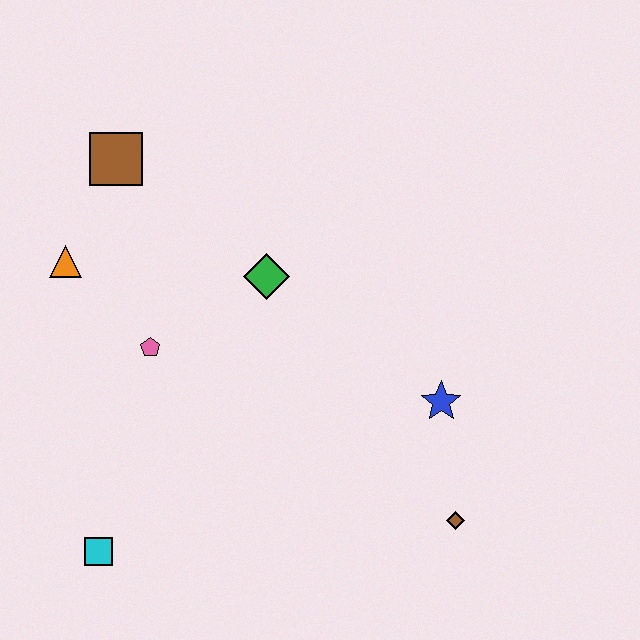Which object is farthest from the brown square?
The brown diamond is farthest from the brown square.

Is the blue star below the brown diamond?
No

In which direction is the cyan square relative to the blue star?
The cyan square is to the left of the blue star.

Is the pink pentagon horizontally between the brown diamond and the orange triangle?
Yes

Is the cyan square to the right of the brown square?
No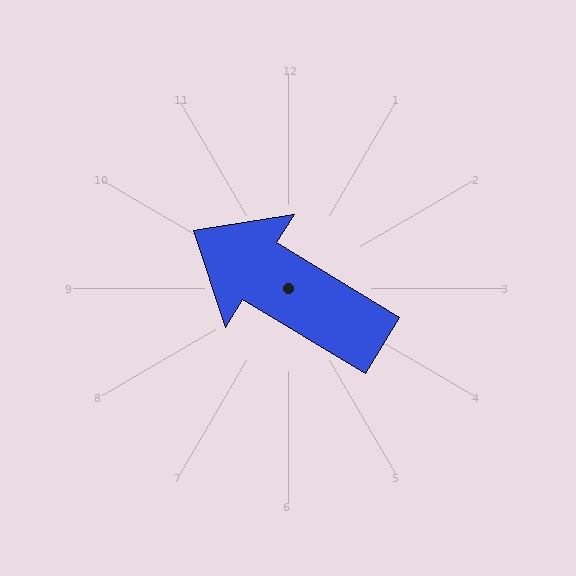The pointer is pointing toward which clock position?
Roughly 10 o'clock.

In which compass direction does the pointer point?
Northwest.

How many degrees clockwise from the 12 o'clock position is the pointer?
Approximately 301 degrees.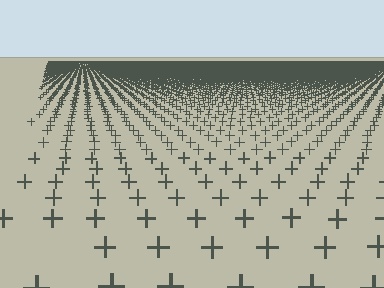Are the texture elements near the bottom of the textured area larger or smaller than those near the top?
Larger. Near the bottom, elements are closer to the viewer and appear at a bigger on-screen size.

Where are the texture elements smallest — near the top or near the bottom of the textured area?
Near the top.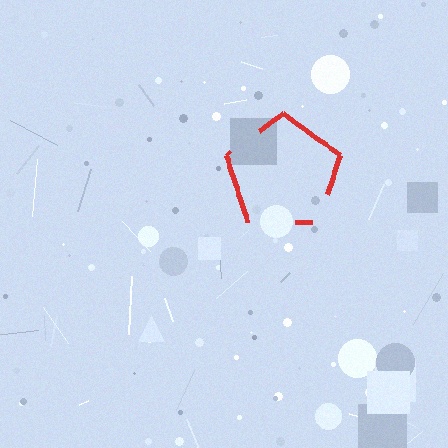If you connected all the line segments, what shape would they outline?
They would outline a pentagon.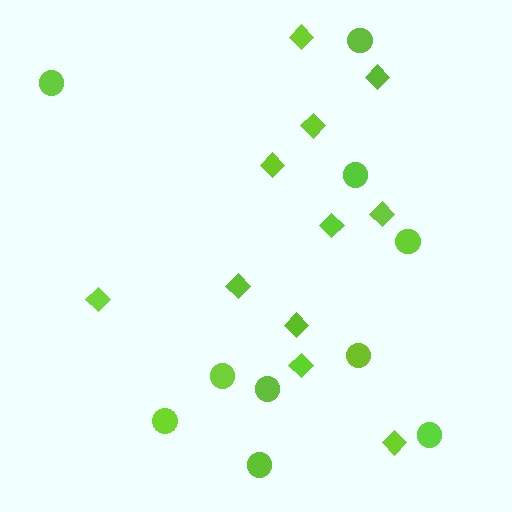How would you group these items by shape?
There are 2 groups: one group of diamonds (11) and one group of circles (10).